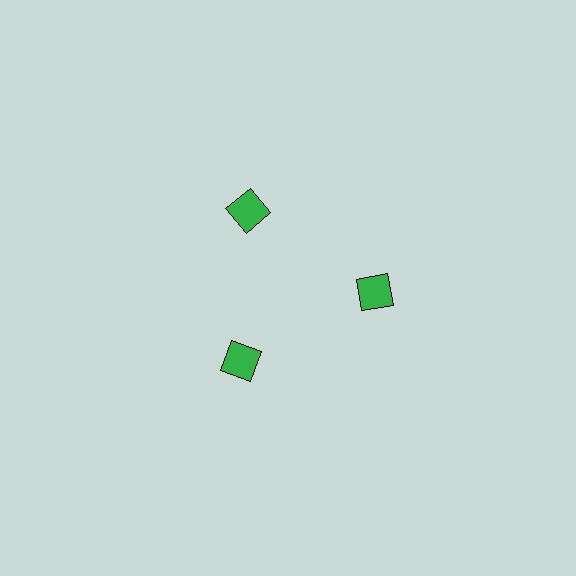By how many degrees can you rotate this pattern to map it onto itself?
The pattern maps onto itself every 120 degrees of rotation.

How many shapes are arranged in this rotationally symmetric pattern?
There are 3 shapes, arranged in 3 groups of 1.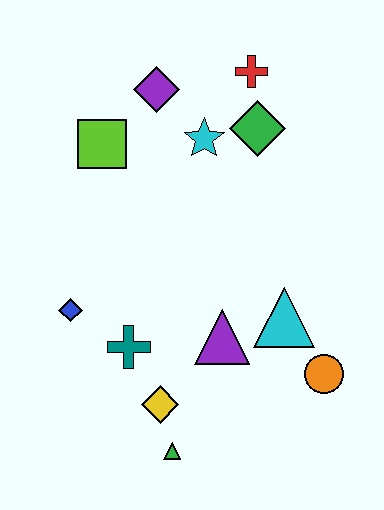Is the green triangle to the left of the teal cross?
No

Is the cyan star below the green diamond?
Yes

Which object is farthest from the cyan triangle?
The purple diamond is farthest from the cyan triangle.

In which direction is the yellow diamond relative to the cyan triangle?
The yellow diamond is to the left of the cyan triangle.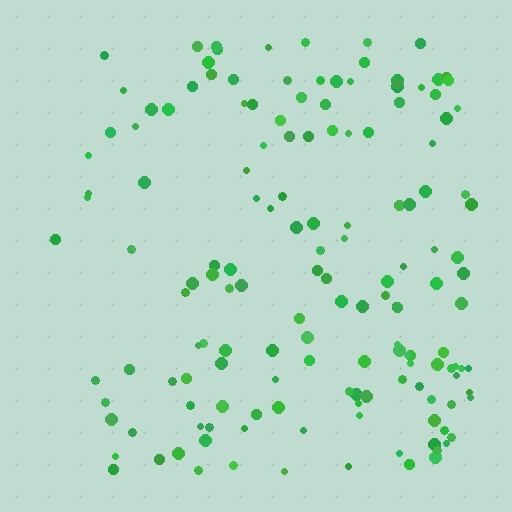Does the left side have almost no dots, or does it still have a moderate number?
Still a moderate number, just noticeably fewer than the right.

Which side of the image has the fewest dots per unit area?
The left.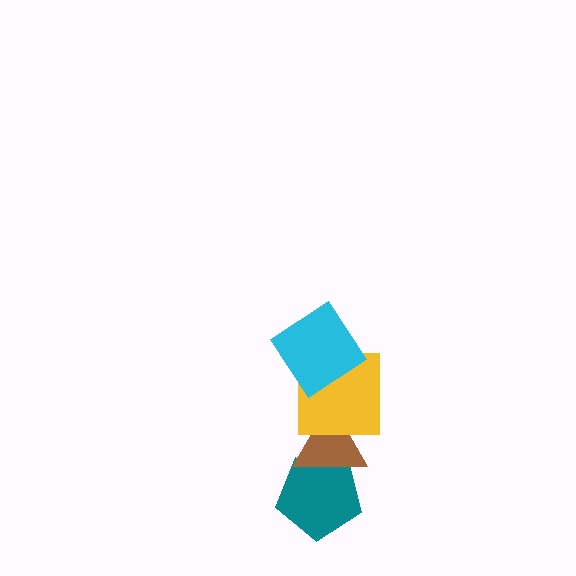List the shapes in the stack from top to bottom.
From top to bottom: the cyan diamond, the yellow square, the brown triangle, the teal pentagon.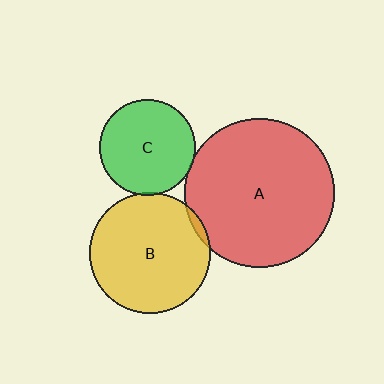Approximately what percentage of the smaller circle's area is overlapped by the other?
Approximately 5%.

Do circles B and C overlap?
Yes.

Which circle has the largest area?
Circle A (red).